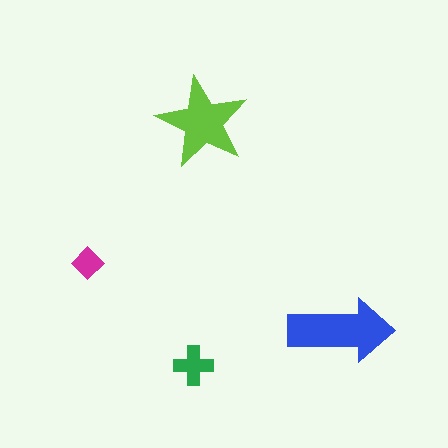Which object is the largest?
The blue arrow.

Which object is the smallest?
The magenta diamond.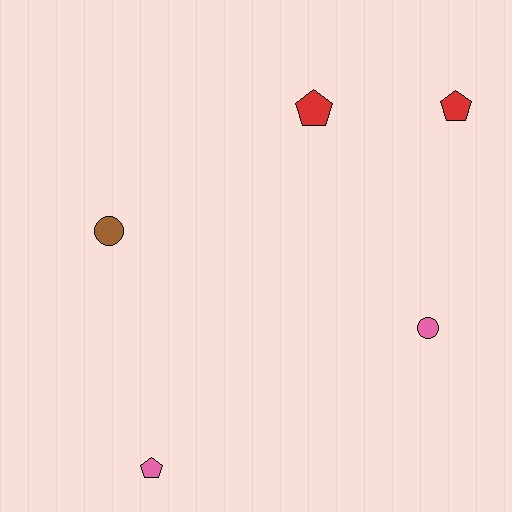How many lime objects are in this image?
There are no lime objects.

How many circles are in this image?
There are 2 circles.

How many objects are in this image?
There are 5 objects.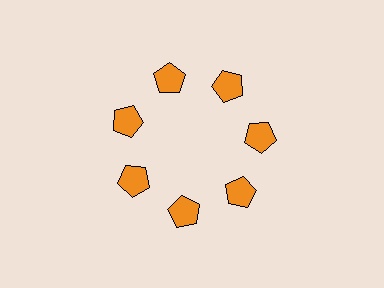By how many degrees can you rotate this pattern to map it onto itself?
The pattern maps onto itself every 51 degrees of rotation.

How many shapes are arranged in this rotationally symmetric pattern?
There are 7 shapes, arranged in 7 groups of 1.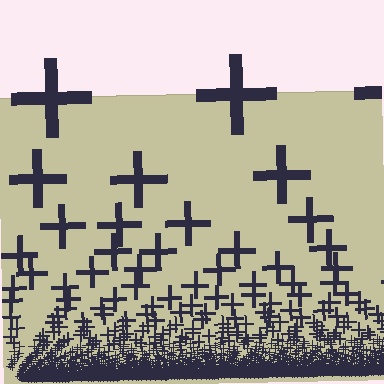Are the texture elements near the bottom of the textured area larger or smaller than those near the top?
Smaller. The gradient is inverted — elements near the bottom are smaller and denser.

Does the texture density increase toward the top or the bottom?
Density increases toward the bottom.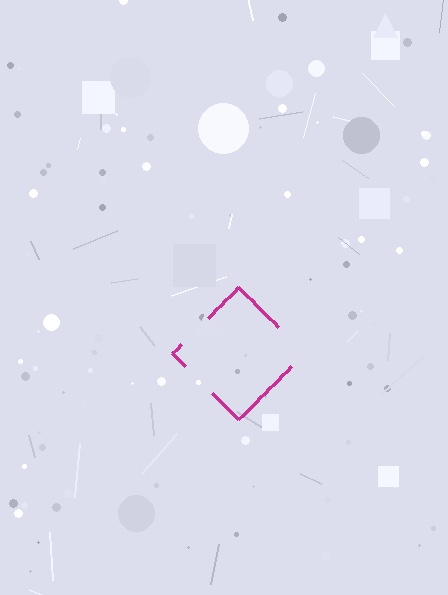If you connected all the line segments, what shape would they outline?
They would outline a diamond.